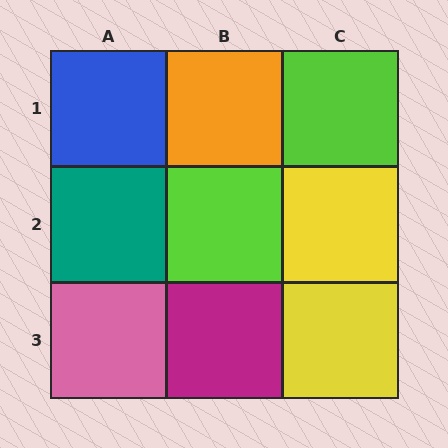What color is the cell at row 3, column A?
Pink.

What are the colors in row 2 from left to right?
Teal, lime, yellow.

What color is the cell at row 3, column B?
Magenta.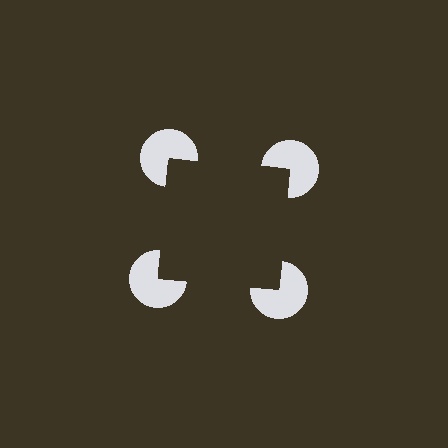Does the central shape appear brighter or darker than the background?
It typically appears slightly darker than the background, even though no actual brightness change is drawn.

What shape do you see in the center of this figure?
An illusory square — its edges are inferred from the aligned wedge cuts in the pac-man discs, not physically drawn.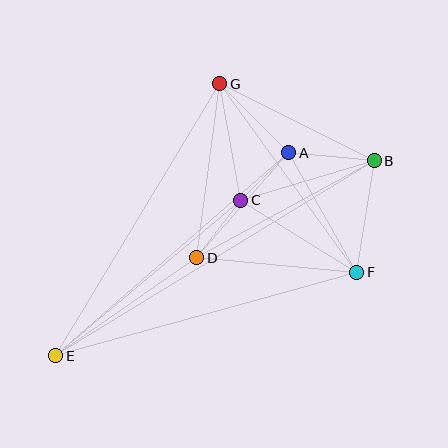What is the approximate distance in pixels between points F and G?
The distance between F and G is approximately 233 pixels.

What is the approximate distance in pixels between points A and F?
The distance between A and F is approximately 138 pixels.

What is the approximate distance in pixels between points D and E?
The distance between D and E is approximately 172 pixels.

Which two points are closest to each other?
Points A and C are closest to each other.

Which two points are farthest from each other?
Points B and E are farthest from each other.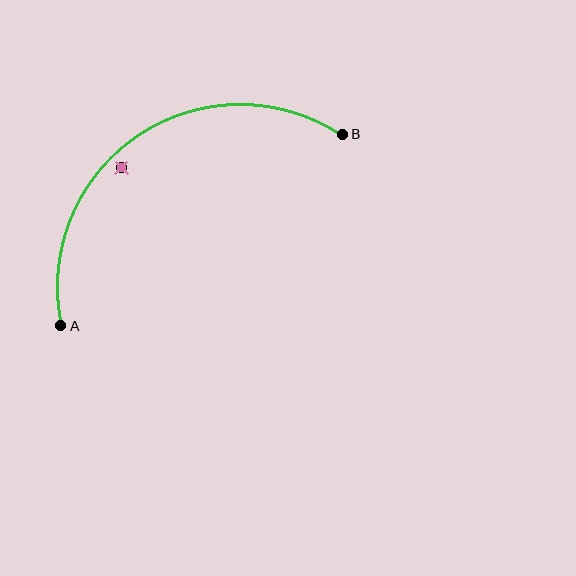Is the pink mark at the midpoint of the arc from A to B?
No — the pink mark does not lie on the arc at all. It sits slightly inside the curve.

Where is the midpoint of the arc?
The arc midpoint is the point on the curve farthest from the straight line joining A and B. It sits above and to the left of that line.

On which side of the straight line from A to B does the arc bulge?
The arc bulges above and to the left of the straight line connecting A and B.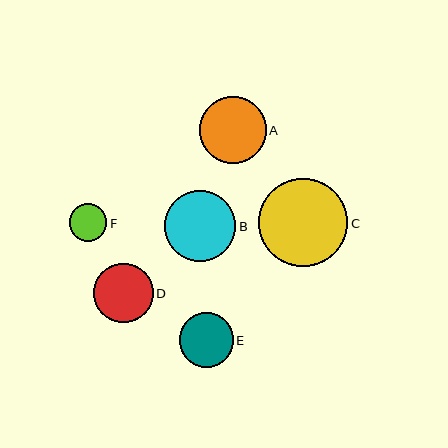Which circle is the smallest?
Circle F is the smallest with a size of approximately 38 pixels.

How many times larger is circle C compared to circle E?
Circle C is approximately 1.6 times the size of circle E.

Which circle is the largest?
Circle C is the largest with a size of approximately 89 pixels.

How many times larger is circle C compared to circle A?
Circle C is approximately 1.3 times the size of circle A.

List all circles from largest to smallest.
From largest to smallest: C, B, A, D, E, F.